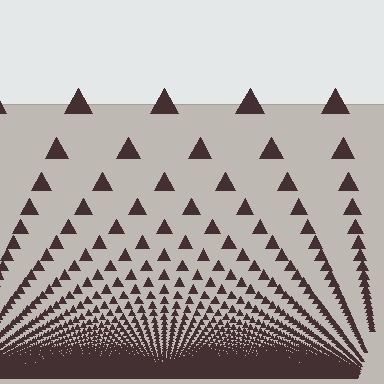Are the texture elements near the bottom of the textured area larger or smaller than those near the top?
Smaller. The gradient is inverted — elements near the bottom are smaller and denser.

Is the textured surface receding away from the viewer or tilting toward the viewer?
The surface appears to tilt toward the viewer. Texture elements get larger and sparser toward the top.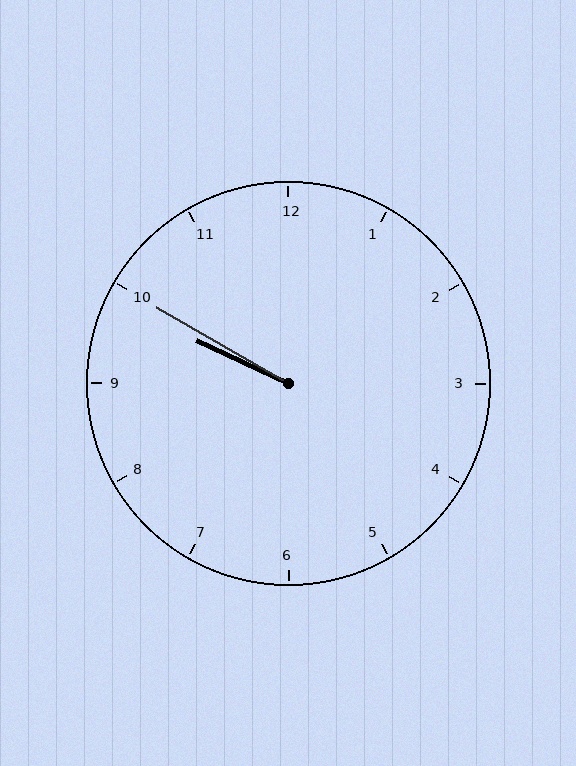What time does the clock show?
9:50.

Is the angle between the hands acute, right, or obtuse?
It is acute.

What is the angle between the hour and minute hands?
Approximately 5 degrees.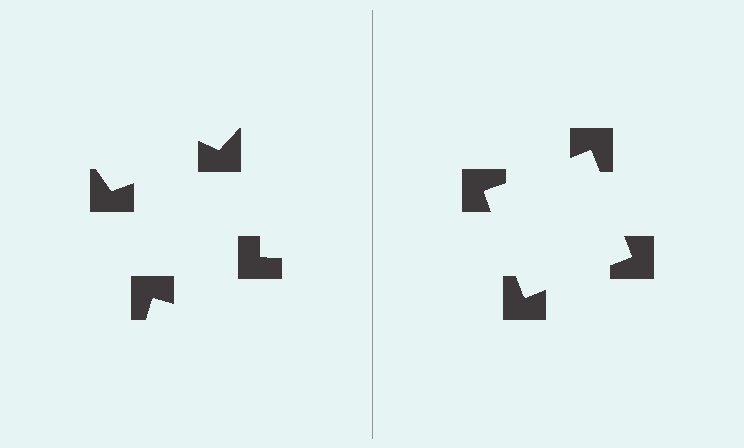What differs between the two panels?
The notched squares are positioned identically on both sides; only the wedge orientations differ. On the right they align to a square; on the left they are misaligned.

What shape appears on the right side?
An illusory square.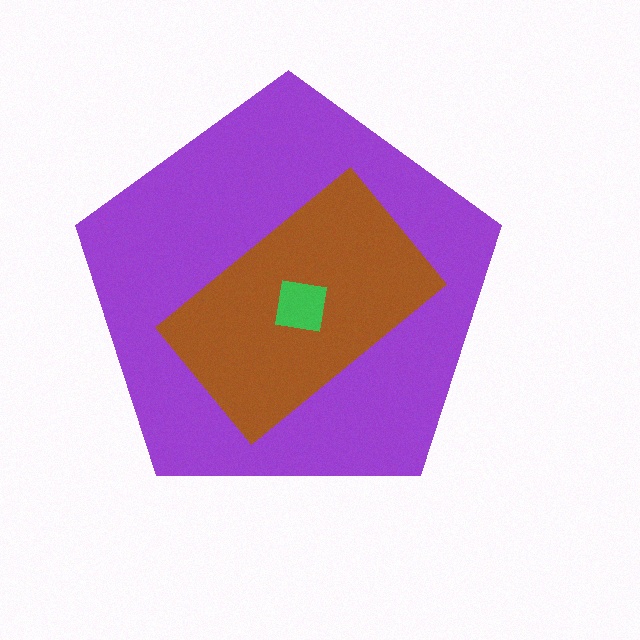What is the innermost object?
The green square.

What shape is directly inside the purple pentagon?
The brown rectangle.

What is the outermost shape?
The purple pentagon.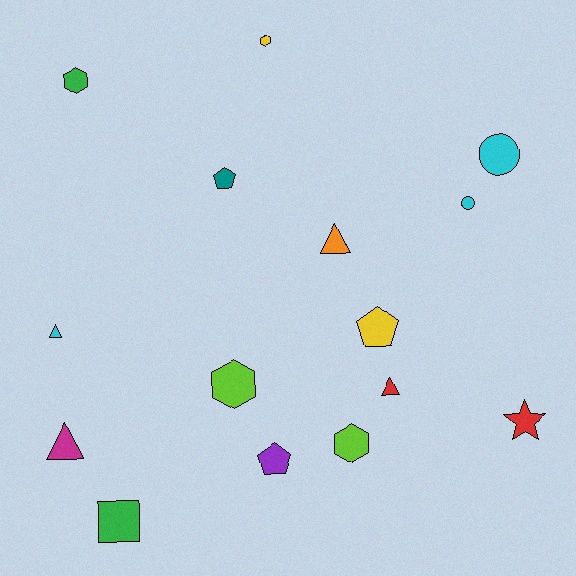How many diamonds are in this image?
There are no diamonds.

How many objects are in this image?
There are 15 objects.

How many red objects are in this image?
There are 2 red objects.